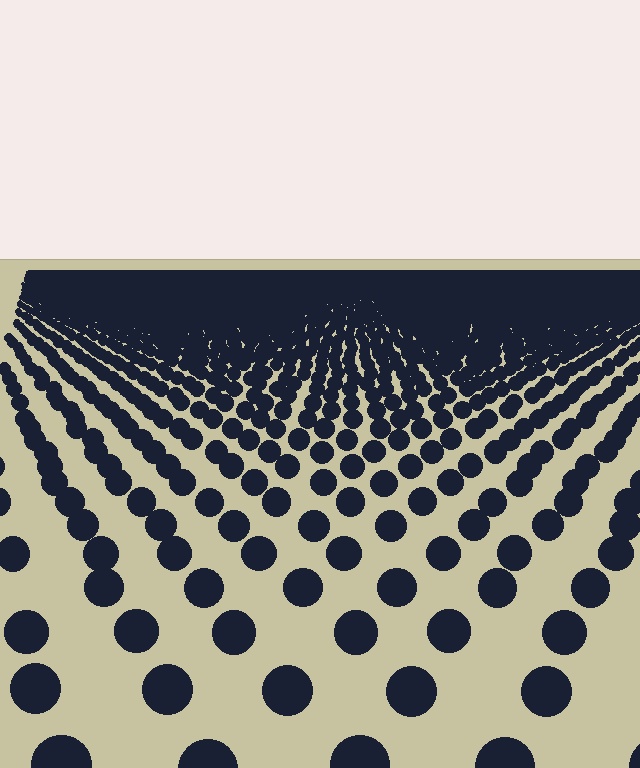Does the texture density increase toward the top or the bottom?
Density increases toward the top.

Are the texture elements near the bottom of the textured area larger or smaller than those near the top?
Larger. Near the bottom, elements are closer to the viewer and appear at a bigger on-screen size.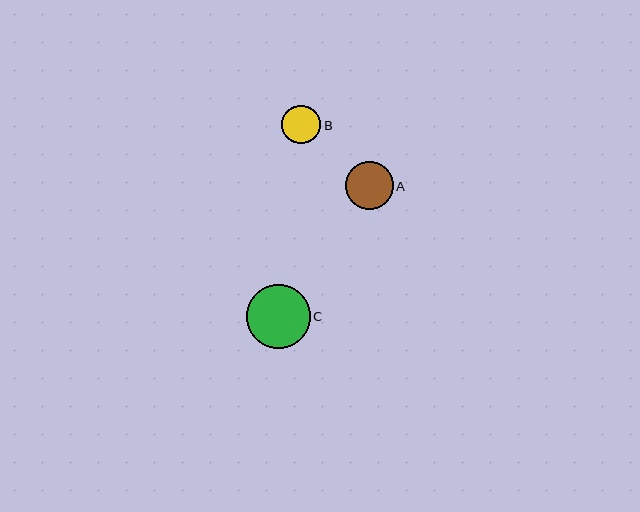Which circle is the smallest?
Circle B is the smallest with a size of approximately 39 pixels.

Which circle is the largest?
Circle C is the largest with a size of approximately 64 pixels.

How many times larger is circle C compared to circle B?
Circle C is approximately 1.6 times the size of circle B.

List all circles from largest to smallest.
From largest to smallest: C, A, B.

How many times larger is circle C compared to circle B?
Circle C is approximately 1.6 times the size of circle B.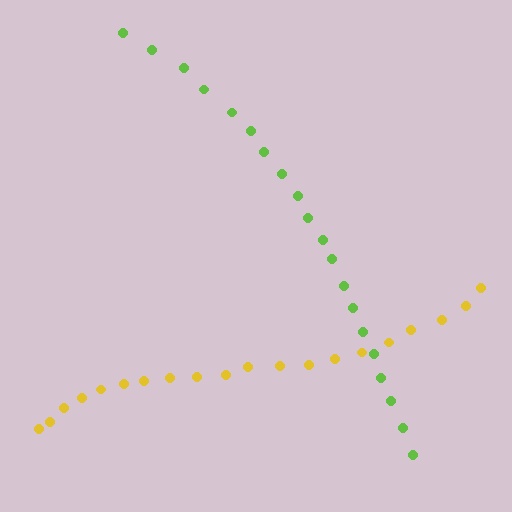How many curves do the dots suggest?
There are 2 distinct paths.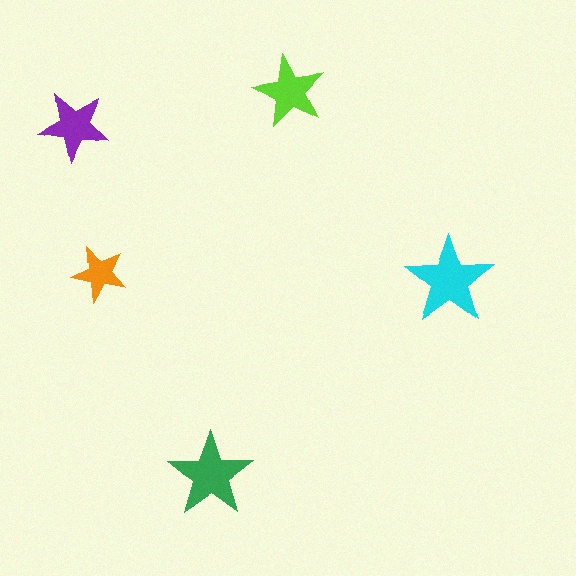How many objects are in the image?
There are 5 objects in the image.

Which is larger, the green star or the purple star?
The green one.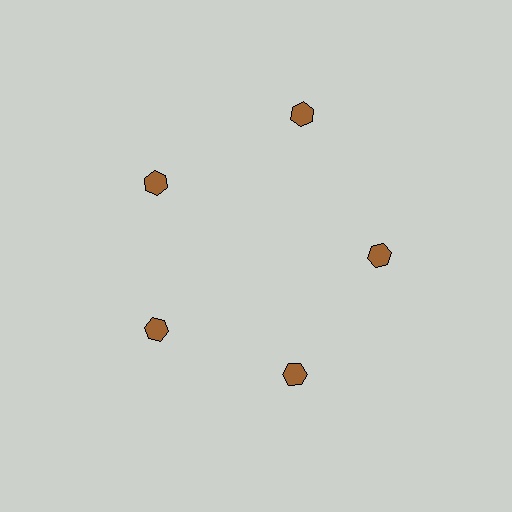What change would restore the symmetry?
The symmetry would be restored by moving it inward, back onto the ring so that all 5 hexagons sit at equal angles and equal distance from the center.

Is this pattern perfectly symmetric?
No. The 5 brown hexagons are arranged in a ring, but one element near the 1 o'clock position is pushed outward from the center, breaking the 5-fold rotational symmetry.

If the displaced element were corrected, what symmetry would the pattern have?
It would have 5-fold rotational symmetry — the pattern would map onto itself every 72 degrees.